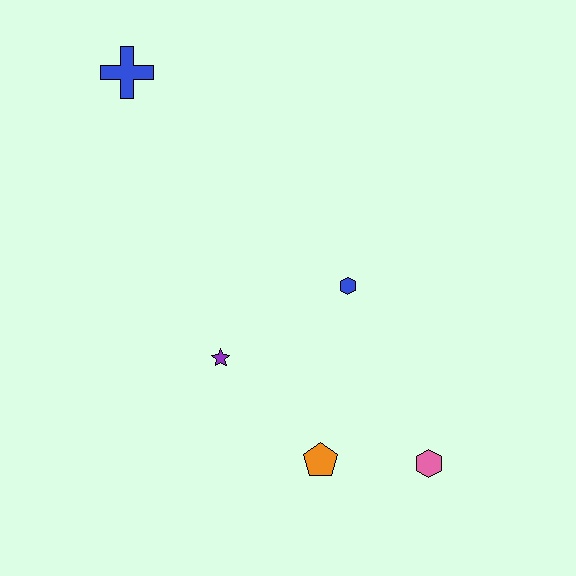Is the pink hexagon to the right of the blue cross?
Yes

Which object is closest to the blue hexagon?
The purple star is closest to the blue hexagon.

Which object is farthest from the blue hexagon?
The blue cross is farthest from the blue hexagon.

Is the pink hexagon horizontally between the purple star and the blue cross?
No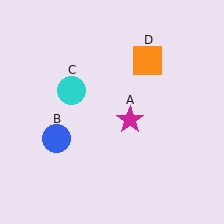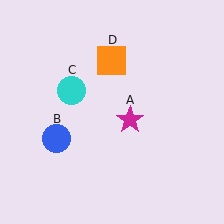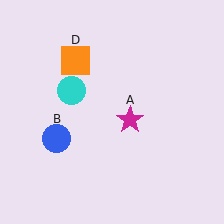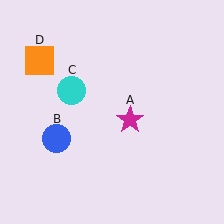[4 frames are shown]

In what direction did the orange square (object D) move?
The orange square (object D) moved left.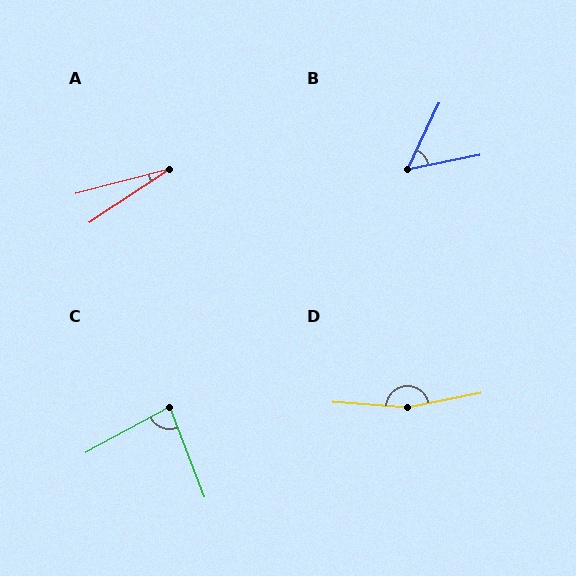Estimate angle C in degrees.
Approximately 83 degrees.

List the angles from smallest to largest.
A (19°), B (53°), C (83°), D (165°).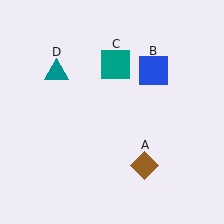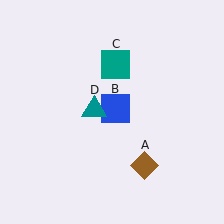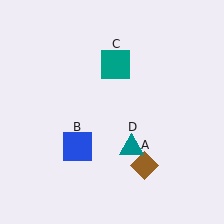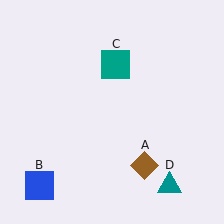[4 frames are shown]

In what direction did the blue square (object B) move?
The blue square (object B) moved down and to the left.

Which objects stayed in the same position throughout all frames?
Brown diamond (object A) and teal square (object C) remained stationary.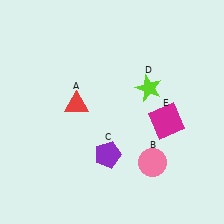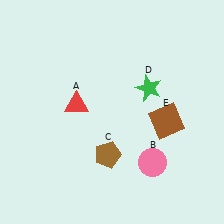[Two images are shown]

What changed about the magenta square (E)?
In Image 1, E is magenta. In Image 2, it changed to brown.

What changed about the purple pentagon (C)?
In Image 1, C is purple. In Image 2, it changed to brown.